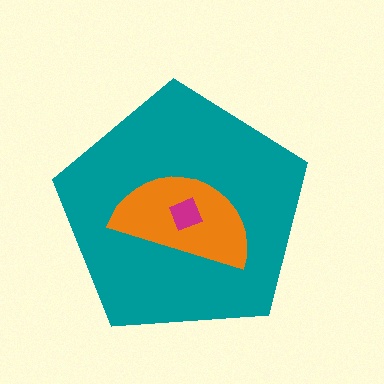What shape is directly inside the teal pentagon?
The orange semicircle.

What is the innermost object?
The magenta diamond.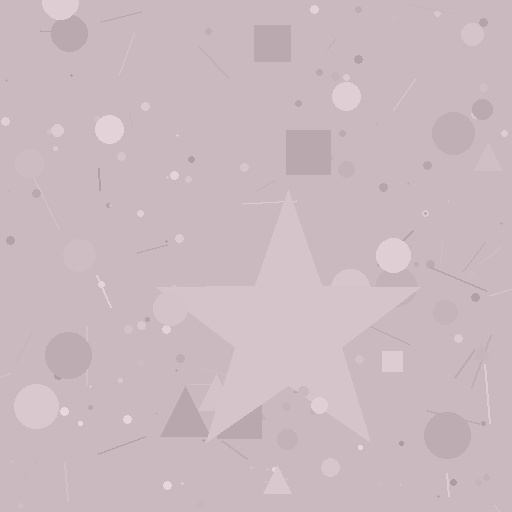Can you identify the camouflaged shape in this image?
The camouflaged shape is a star.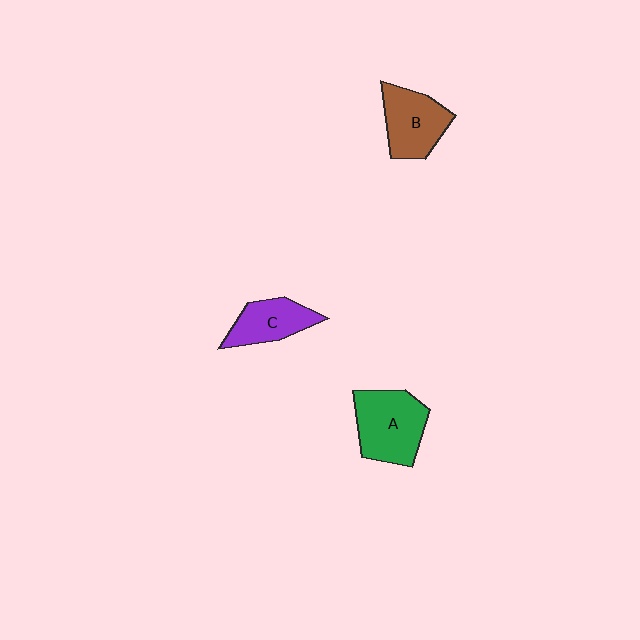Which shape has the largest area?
Shape A (green).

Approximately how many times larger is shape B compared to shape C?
Approximately 1.2 times.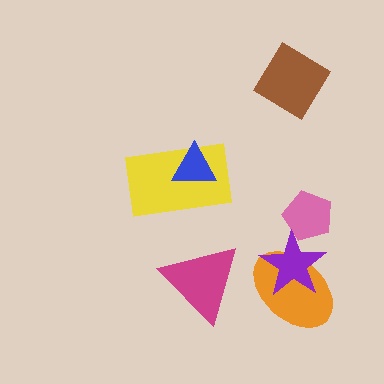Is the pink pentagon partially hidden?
Yes, it is partially covered by another shape.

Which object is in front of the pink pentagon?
The purple star is in front of the pink pentagon.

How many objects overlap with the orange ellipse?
1 object overlaps with the orange ellipse.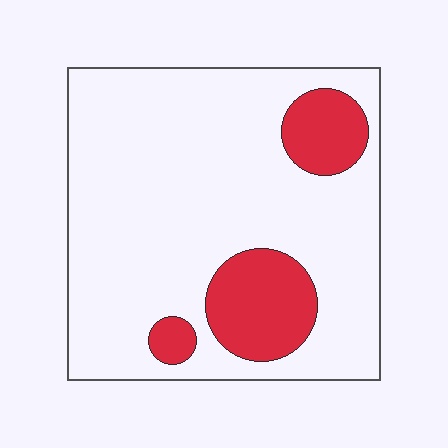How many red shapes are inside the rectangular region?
3.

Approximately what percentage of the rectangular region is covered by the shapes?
Approximately 20%.